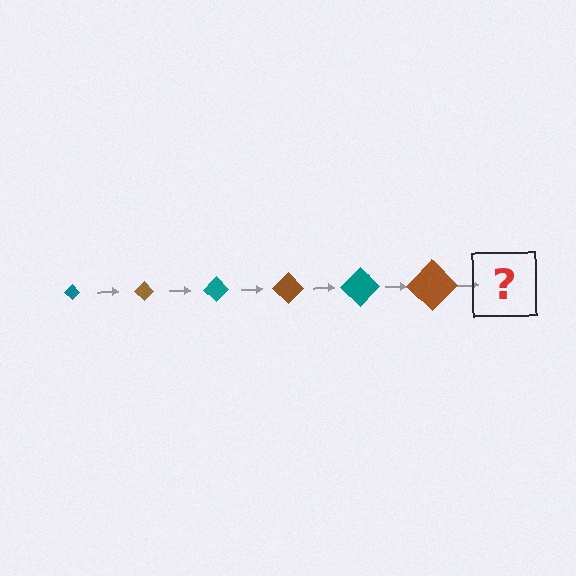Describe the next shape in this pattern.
It should be a teal diamond, larger than the previous one.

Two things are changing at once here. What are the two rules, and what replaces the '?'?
The two rules are that the diamond grows larger each step and the color cycles through teal and brown. The '?' should be a teal diamond, larger than the previous one.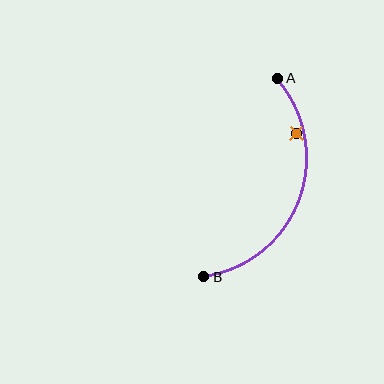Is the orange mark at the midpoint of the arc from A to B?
No — the orange mark does not lie on the arc at all. It sits slightly inside the curve.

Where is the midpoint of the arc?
The arc midpoint is the point on the curve farthest from the straight line joining A and B. It sits to the right of that line.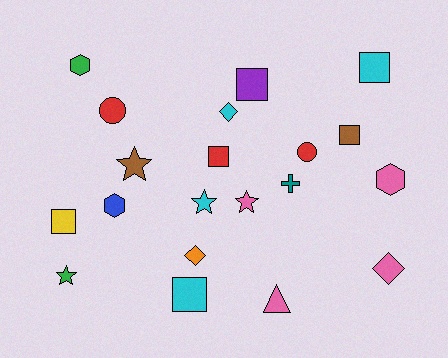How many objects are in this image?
There are 20 objects.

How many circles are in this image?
There are 2 circles.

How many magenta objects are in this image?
There are no magenta objects.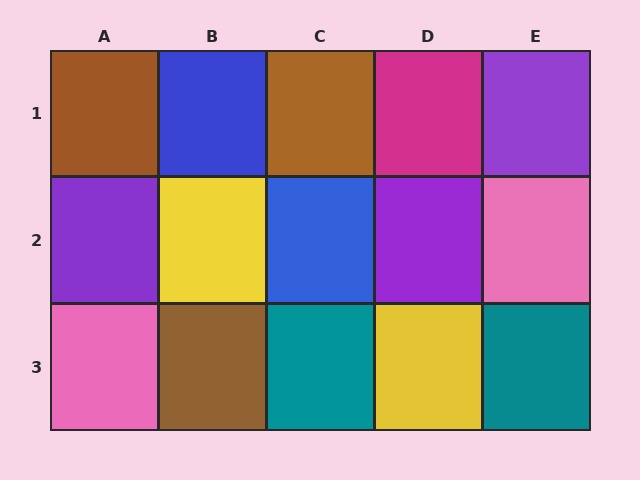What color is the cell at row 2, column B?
Yellow.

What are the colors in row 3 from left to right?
Pink, brown, teal, yellow, teal.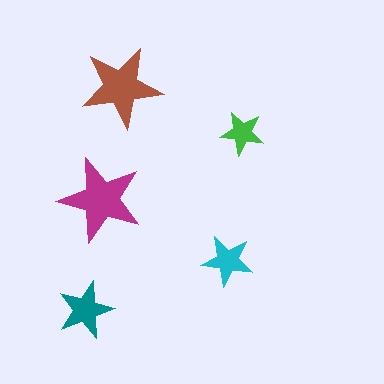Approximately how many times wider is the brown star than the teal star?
About 1.5 times wider.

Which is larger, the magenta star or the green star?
The magenta one.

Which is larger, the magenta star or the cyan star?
The magenta one.